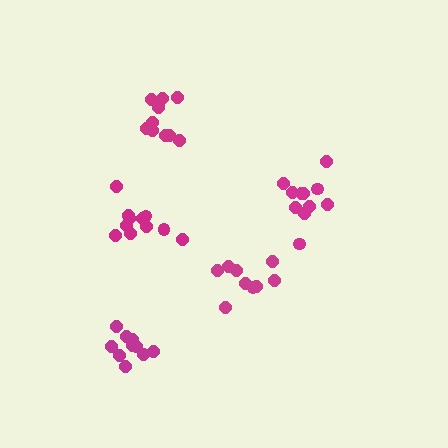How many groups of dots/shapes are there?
There are 5 groups.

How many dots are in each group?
Group 1: 10 dots, Group 2: 11 dots, Group 3: 11 dots, Group 4: 10 dots, Group 5: 11 dots (53 total).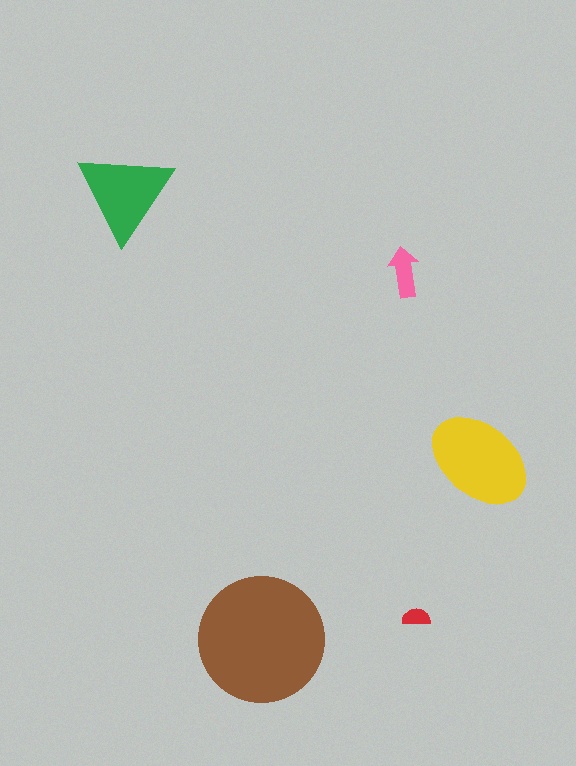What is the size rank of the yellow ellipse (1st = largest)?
2nd.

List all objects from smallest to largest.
The red semicircle, the pink arrow, the green triangle, the yellow ellipse, the brown circle.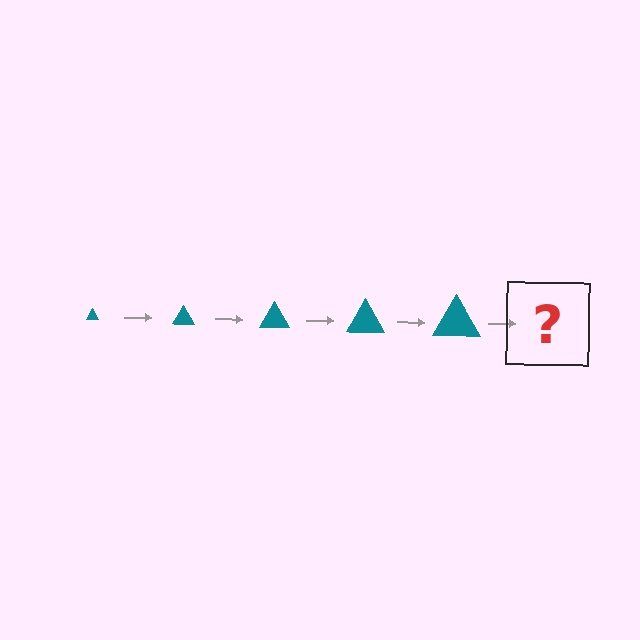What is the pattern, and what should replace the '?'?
The pattern is that the triangle gets progressively larger each step. The '?' should be a teal triangle, larger than the previous one.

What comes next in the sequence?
The next element should be a teal triangle, larger than the previous one.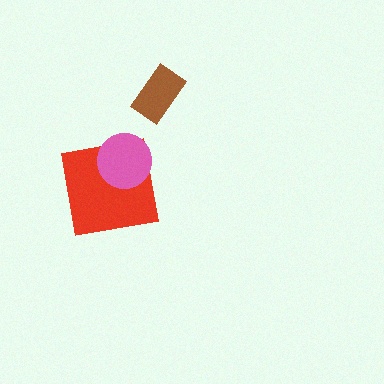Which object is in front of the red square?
The pink circle is in front of the red square.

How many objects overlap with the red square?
1 object overlaps with the red square.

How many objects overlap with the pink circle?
1 object overlaps with the pink circle.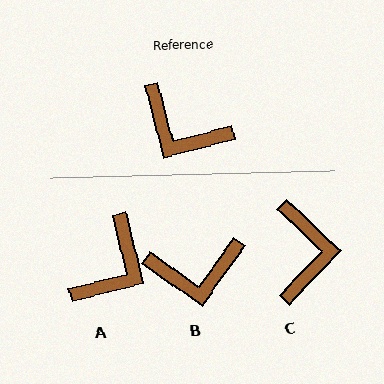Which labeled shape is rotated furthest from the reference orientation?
C, about 121 degrees away.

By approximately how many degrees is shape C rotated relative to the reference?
Approximately 121 degrees counter-clockwise.